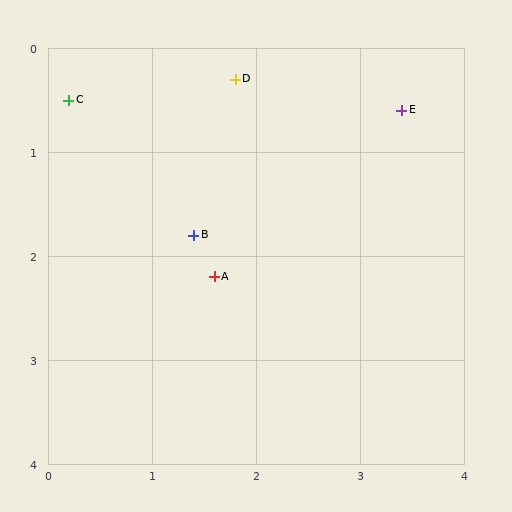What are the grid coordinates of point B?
Point B is at approximately (1.4, 1.8).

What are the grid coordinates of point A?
Point A is at approximately (1.6, 2.2).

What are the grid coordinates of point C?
Point C is at approximately (0.2, 0.5).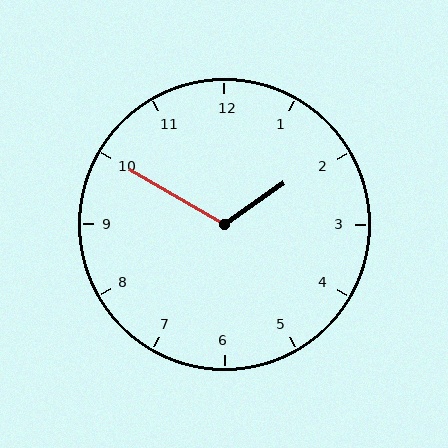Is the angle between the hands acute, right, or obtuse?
It is obtuse.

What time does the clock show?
1:50.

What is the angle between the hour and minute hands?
Approximately 115 degrees.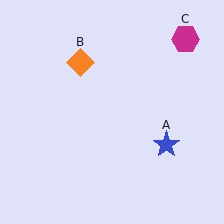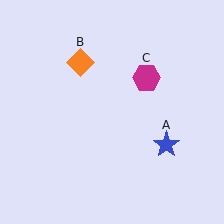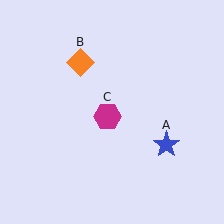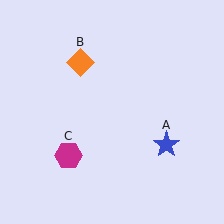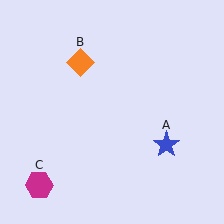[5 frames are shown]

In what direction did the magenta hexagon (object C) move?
The magenta hexagon (object C) moved down and to the left.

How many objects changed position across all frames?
1 object changed position: magenta hexagon (object C).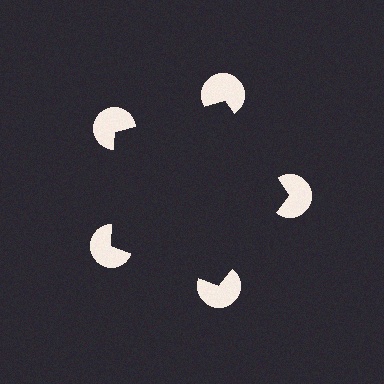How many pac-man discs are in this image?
There are 5 — one at each vertex of the illusory pentagon.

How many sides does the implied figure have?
5 sides.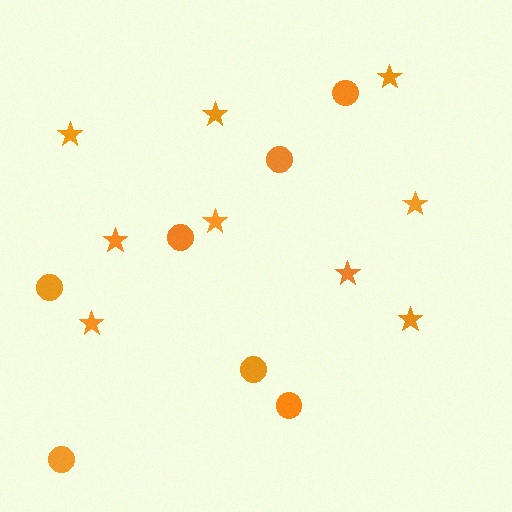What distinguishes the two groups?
There are 2 groups: one group of stars (9) and one group of circles (7).